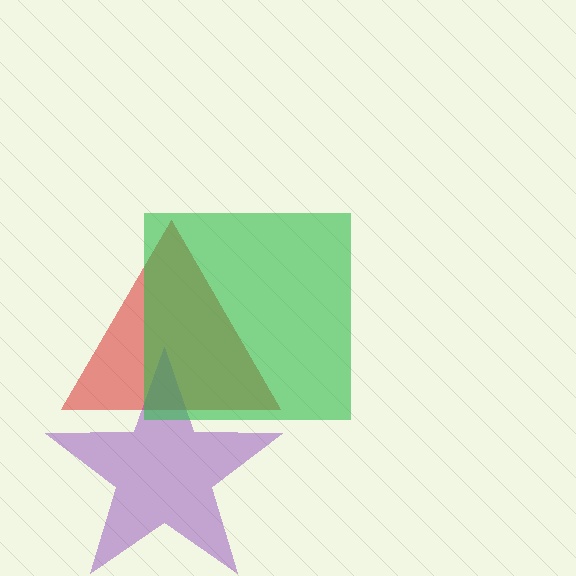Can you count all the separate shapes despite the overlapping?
Yes, there are 3 separate shapes.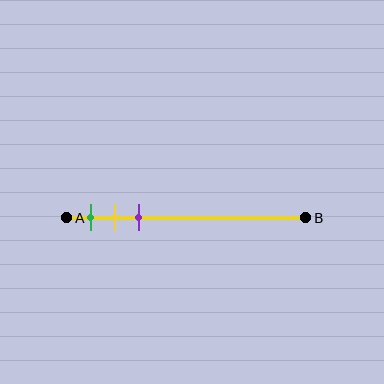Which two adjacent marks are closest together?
The yellow and purple marks are the closest adjacent pair.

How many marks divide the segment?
There are 3 marks dividing the segment.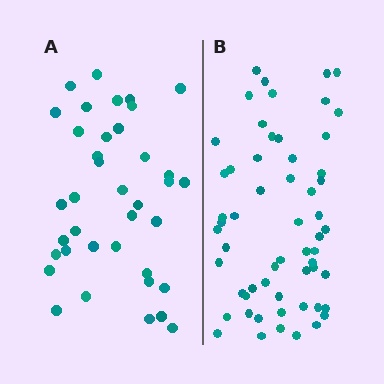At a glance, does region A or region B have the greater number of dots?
Region B (the right region) has more dots.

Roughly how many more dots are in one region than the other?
Region B has approximately 20 more dots than region A.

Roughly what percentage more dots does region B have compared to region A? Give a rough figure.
About 55% more.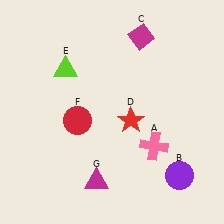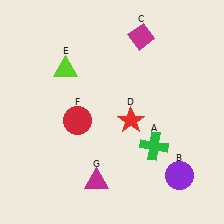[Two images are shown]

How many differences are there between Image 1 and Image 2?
There is 1 difference between the two images.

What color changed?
The cross (A) changed from pink in Image 1 to green in Image 2.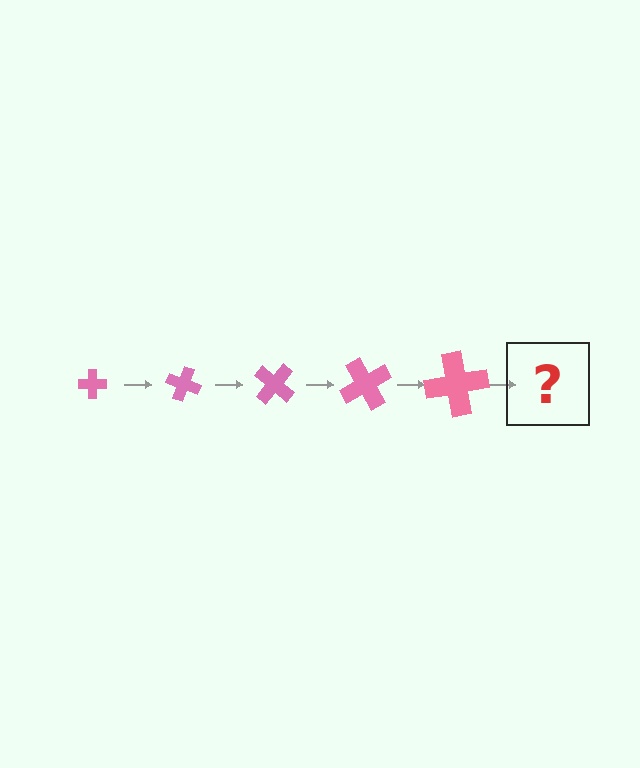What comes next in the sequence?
The next element should be a cross, larger than the previous one and rotated 100 degrees from the start.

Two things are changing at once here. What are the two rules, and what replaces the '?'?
The two rules are that the cross grows larger each step and it rotates 20 degrees each step. The '?' should be a cross, larger than the previous one and rotated 100 degrees from the start.